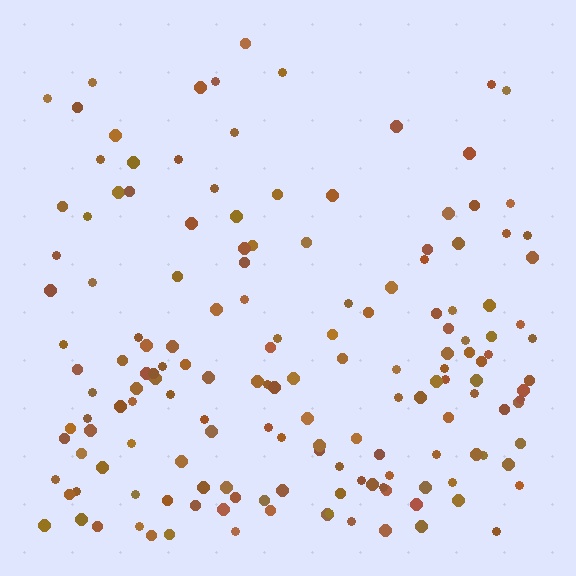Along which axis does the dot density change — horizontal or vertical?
Vertical.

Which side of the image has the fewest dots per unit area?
The top.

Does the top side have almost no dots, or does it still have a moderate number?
Still a moderate number, just noticeably fewer than the bottom.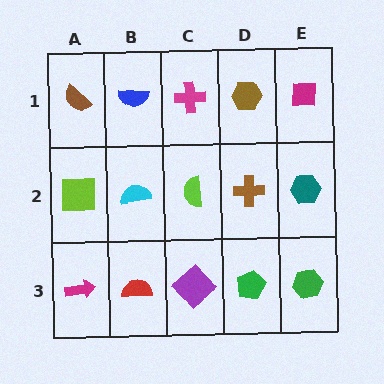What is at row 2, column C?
A lime semicircle.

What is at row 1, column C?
A magenta cross.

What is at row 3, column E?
A green hexagon.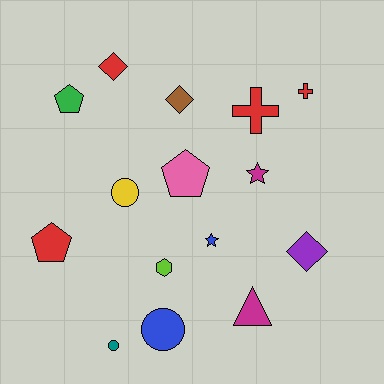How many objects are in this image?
There are 15 objects.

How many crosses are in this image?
There are 2 crosses.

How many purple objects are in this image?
There is 1 purple object.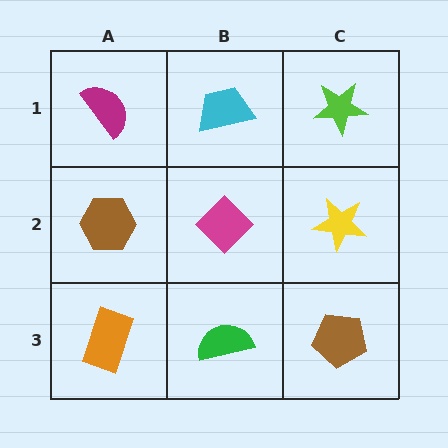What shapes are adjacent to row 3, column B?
A magenta diamond (row 2, column B), an orange rectangle (row 3, column A), a brown pentagon (row 3, column C).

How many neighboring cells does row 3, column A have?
2.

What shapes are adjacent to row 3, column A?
A brown hexagon (row 2, column A), a green semicircle (row 3, column B).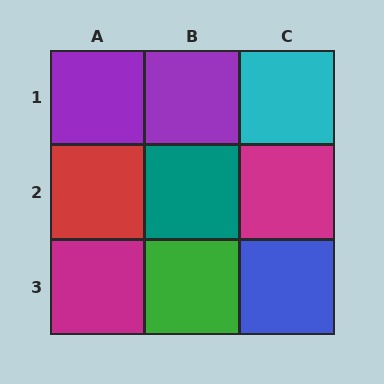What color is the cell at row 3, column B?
Green.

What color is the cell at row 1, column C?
Cyan.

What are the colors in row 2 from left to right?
Red, teal, magenta.